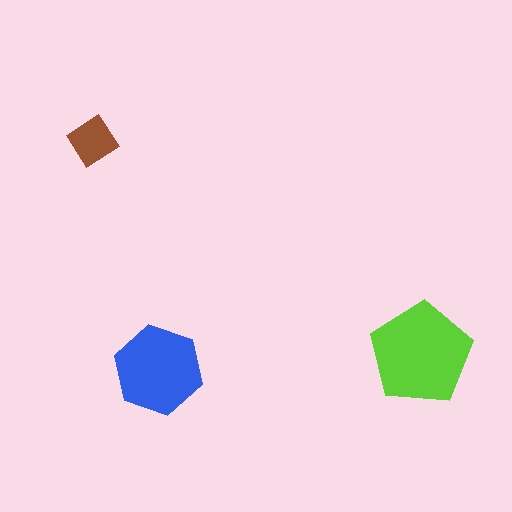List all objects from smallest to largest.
The brown diamond, the blue hexagon, the lime pentagon.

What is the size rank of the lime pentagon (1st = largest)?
1st.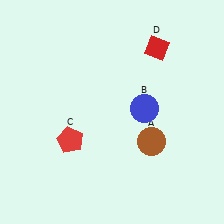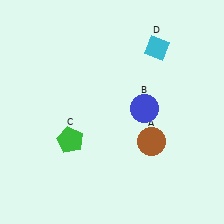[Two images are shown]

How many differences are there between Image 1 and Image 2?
There are 2 differences between the two images.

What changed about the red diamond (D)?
In Image 1, D is red. In Image 2, it changed to cyan.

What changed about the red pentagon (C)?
In Image 1, C is red. In Image 2, it changed to green.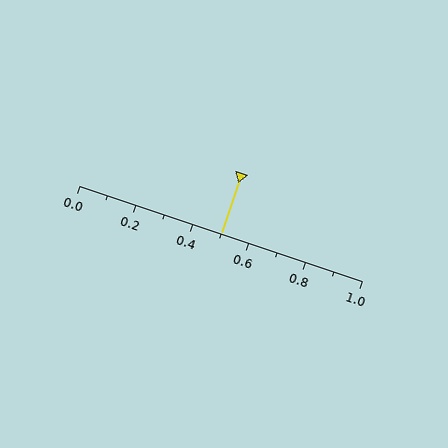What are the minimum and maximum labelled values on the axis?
The axis runs from 0.0 to 1.0.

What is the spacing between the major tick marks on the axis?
The major ticks are spaced 0.2 apart.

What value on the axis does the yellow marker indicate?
The marker indicates approximately 0.5.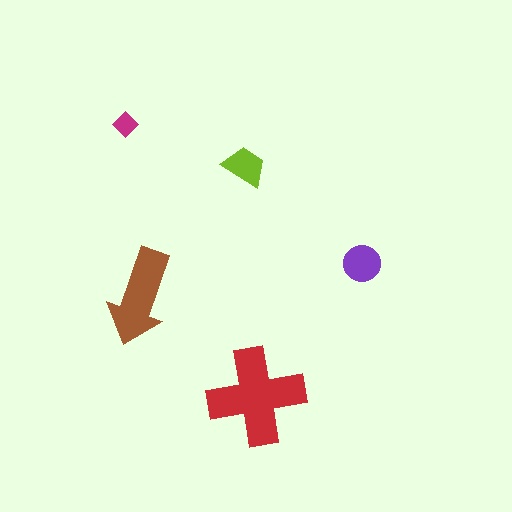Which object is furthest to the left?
The magenta diamond is leftmost.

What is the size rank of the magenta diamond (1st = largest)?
5th.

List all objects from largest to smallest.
The red cross, the brown arrow, the purple circle, the lime trapezoid, the magenta diamond.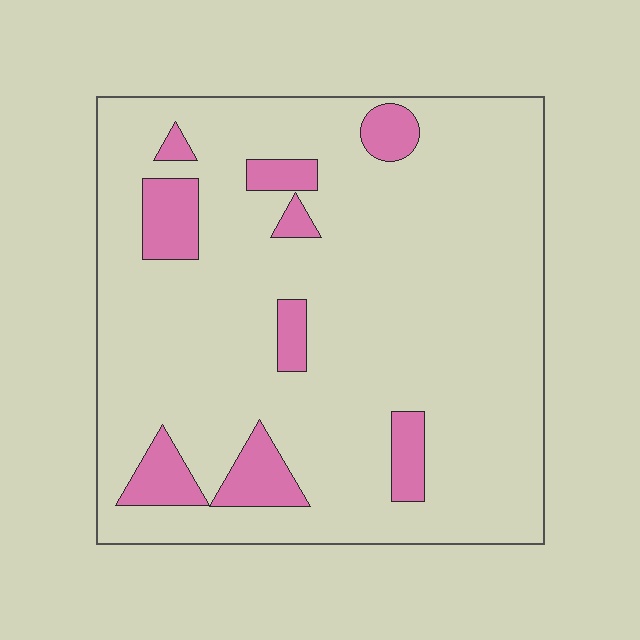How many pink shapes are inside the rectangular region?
9.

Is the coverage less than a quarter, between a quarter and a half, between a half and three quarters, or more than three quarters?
Less than a quarter.